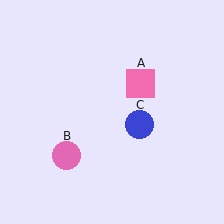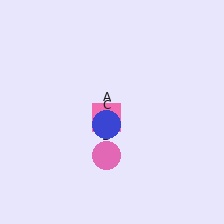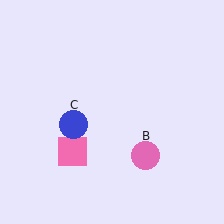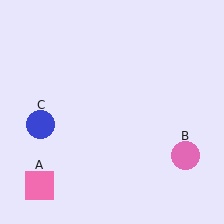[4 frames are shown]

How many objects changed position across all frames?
3 objects changed position: pink square (object A), pink circle (object B), blue circle (object C).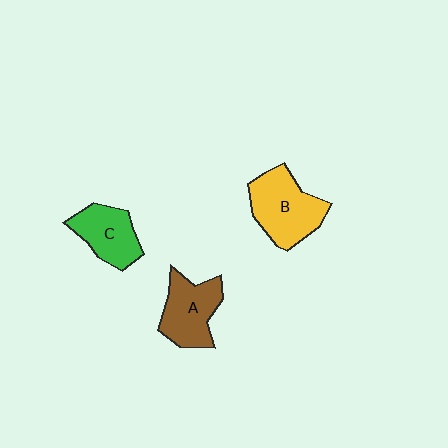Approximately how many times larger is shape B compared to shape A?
Approximately 1.2 times.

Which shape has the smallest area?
Shape C (green).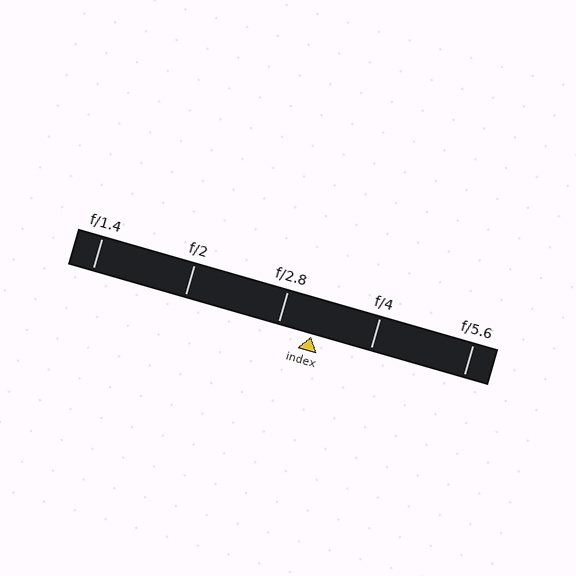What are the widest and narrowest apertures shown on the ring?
The widest aperture shown is f/1.4 and the narrowest is f/5.6.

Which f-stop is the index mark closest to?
The index mark is closest to f/2.8.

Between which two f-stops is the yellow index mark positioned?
The index mark is between f/2.8 and f/4.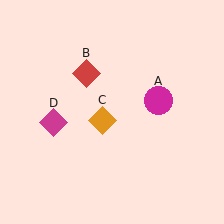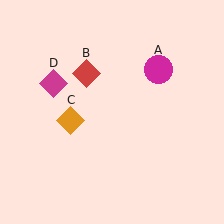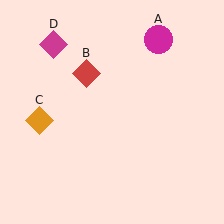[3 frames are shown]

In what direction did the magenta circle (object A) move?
The magenta circle (object A) moved up.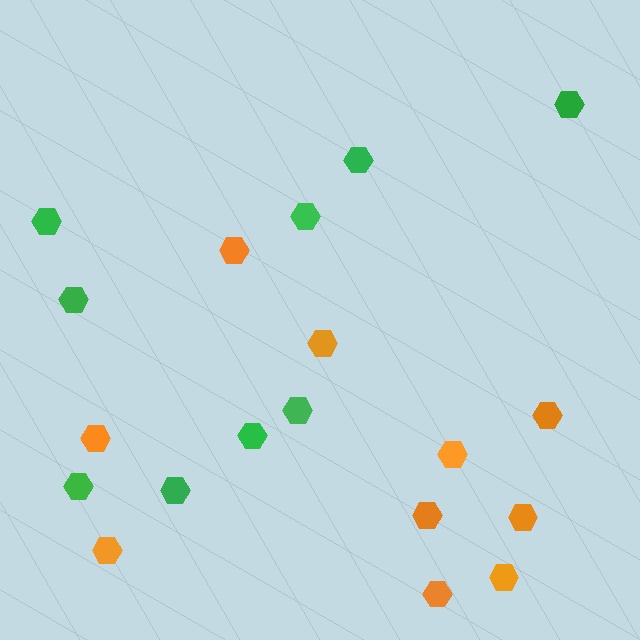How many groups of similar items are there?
There are 2 groups: one group of green hexagons (9) and one group of orange hexagons (10).